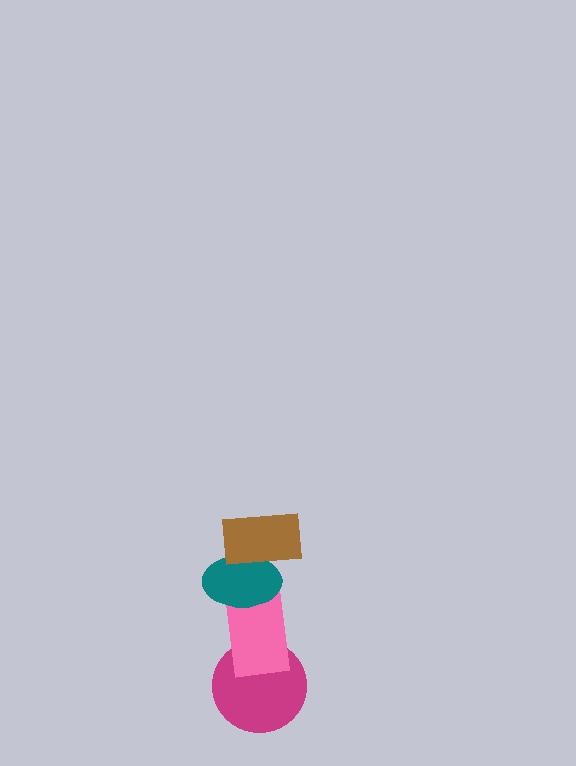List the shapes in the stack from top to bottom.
From top to bottom: the brown rectangle, the teal ellipse, the pink rectangle, the magenta circle.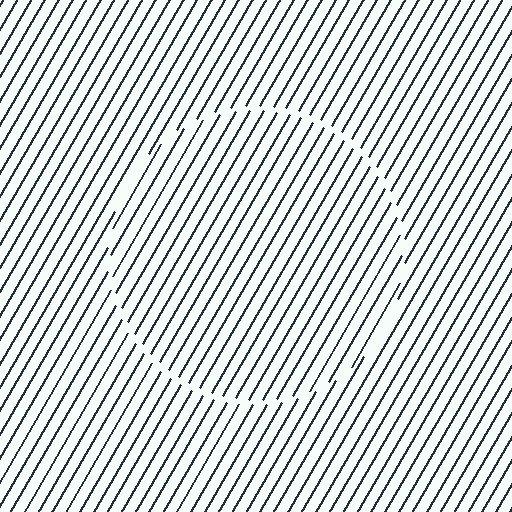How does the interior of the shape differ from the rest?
The interior of the shape contains the same grating, shifted by half a period — the contour is defined by the phase discontinuity where line-ends from the inner and outer gratings abut.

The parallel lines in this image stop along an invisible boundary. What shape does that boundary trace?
An illusory circle. The interior of the shape contains the same grating, shifted by half a period — the contour is defined by the phase discontinuity where line-ends from the inner and outer gratings abut.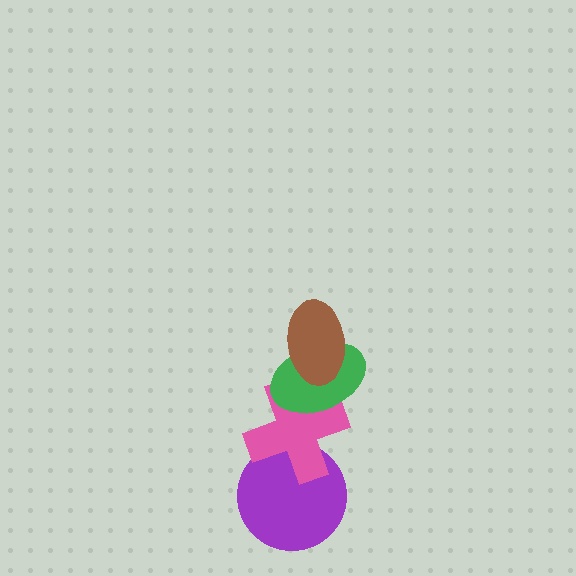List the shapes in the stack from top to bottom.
From top to bottom: the brown ellipse, the green ellipse, the pink cross, the purple circle.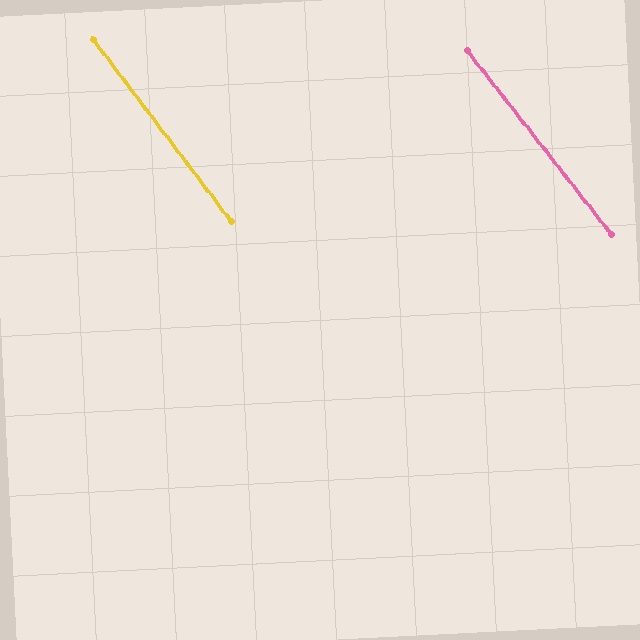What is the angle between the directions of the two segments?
Approximately 1 degree.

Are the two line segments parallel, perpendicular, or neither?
Parallel — their directions differ by only 1.0°.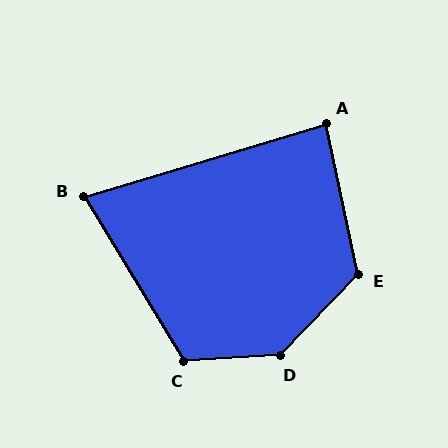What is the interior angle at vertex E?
Approximately 124 degrees (obtuse).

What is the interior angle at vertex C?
Approximately 118 degrees (obtuse).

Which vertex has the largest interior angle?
D, at approximately 137 degrees.